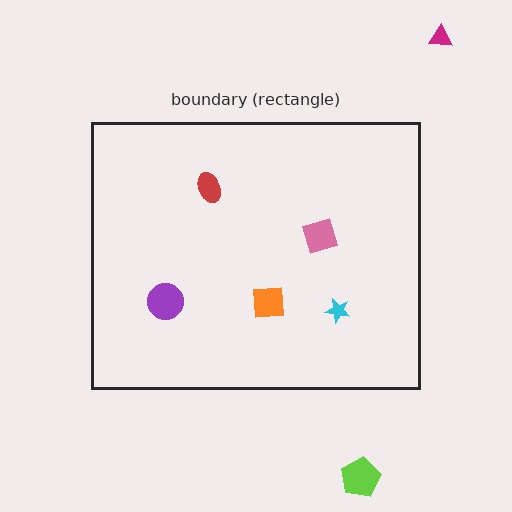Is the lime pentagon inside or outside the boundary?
Outside.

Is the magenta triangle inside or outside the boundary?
Outside.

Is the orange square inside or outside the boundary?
Inside.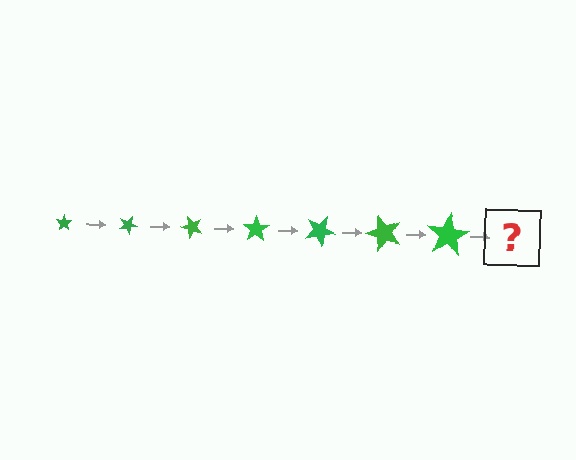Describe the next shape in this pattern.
It should be a star, larger than the previous one and rotated 175 degrees from the start.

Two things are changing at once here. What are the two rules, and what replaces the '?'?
The two rules are that the star grows larger each step and it rotates 25 degrees each step. The '?' should be a star, larger than the previous one and rotated 175 degrees from the start.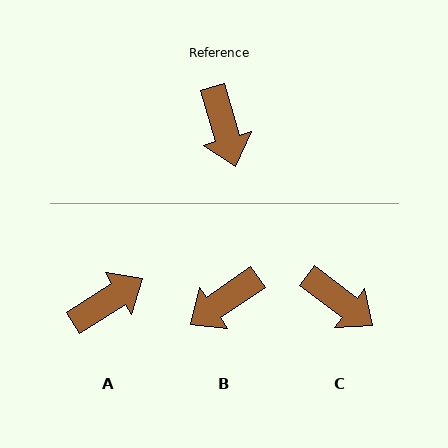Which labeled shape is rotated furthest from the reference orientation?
A, about 107 degrees away.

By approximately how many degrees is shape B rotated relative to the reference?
Approximately 71 degrees clockwise.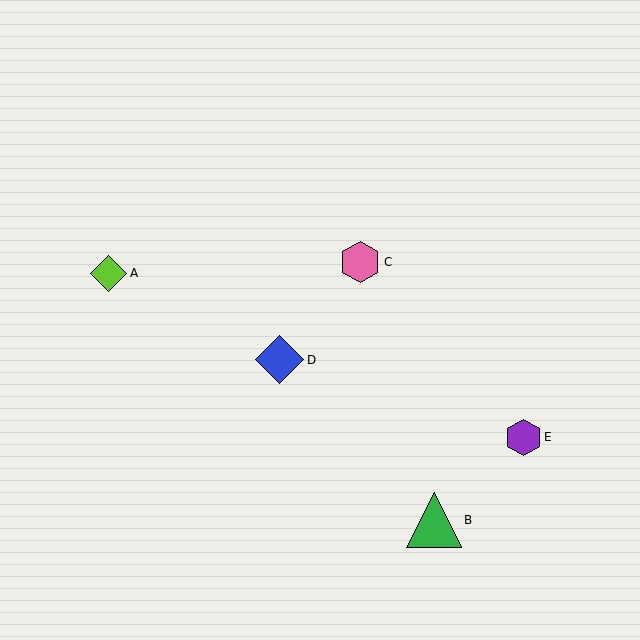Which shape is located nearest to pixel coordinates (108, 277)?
The lime diamond (labeled A) at (109, 273) is nearest to that location.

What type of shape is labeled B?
Shape B is a green triangle.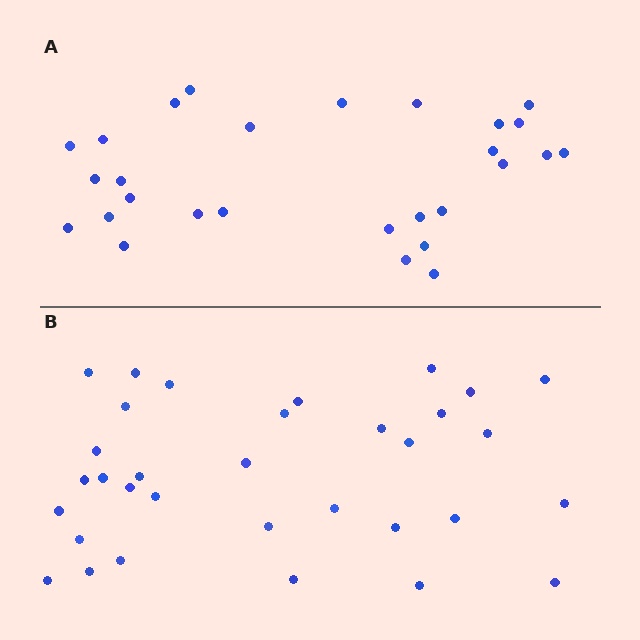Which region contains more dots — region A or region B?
Region B (the bottom region) has more dots.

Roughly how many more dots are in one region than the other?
Region B has about 5 more dots than region A.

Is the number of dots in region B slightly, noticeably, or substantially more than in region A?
Region B has only slightly more — the two regions are fairly close. The ratio is roughly 1.2 to 1.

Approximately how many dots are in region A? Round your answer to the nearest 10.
About 30 dots. (The exact count is 28, which rounds to 30.)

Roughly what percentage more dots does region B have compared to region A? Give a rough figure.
About 20% more.